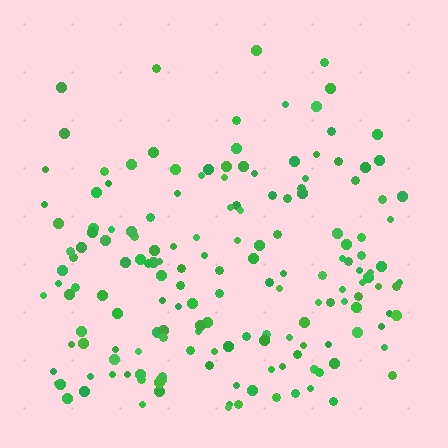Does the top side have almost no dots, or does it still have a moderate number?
Still a moderate number, just noticeably fewer than the bottom.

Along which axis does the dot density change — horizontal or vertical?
Vertical.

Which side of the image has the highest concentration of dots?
The bottom.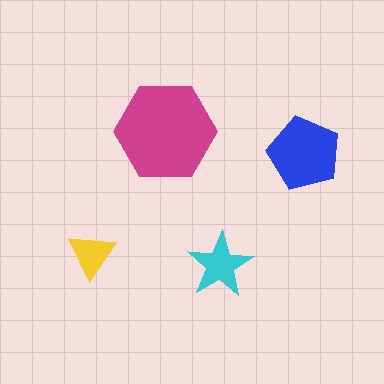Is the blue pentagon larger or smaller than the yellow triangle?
Larger.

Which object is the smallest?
The yellow triangle.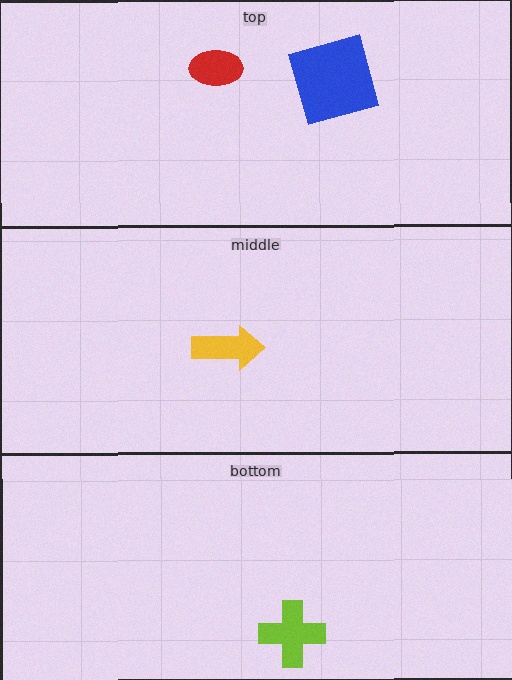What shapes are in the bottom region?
The lime cross.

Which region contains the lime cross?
The bottom region.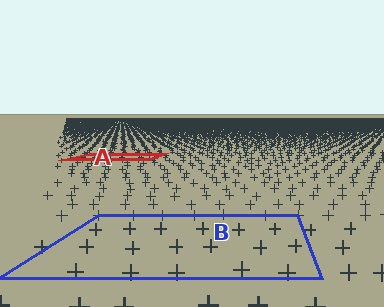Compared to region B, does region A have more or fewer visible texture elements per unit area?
Region A has more texture elements per unit area — they are packed more densely because it is farther away.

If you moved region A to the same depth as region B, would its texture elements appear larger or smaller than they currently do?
They would appear larger. At a closer depth, the same texture elements are projected at a bigger on-screen size.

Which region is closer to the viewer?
Region B is closer. The texture elements there are larger and more spread out.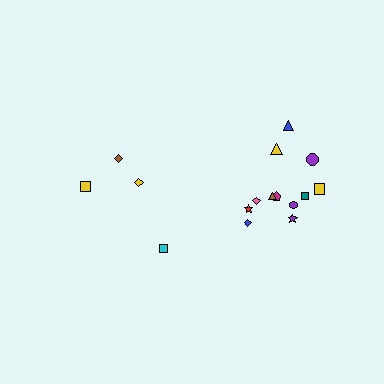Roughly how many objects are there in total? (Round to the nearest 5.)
Roughly 15 objects in total.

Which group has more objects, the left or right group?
The right group.